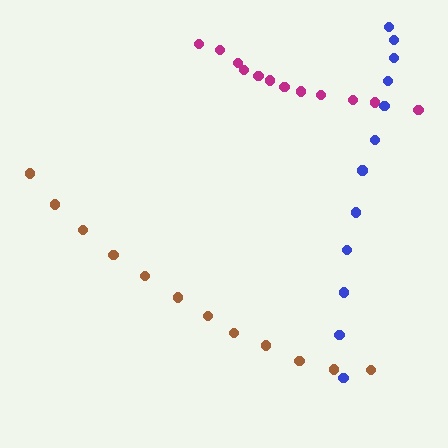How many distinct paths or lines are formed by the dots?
There are 3 distinct paths.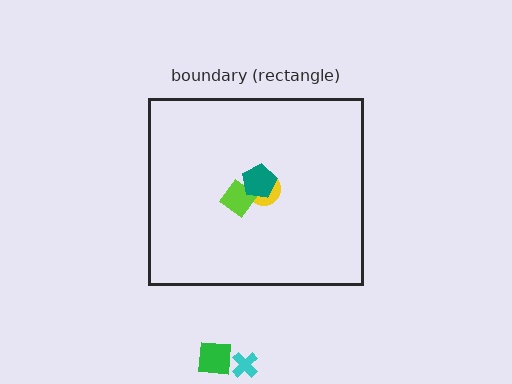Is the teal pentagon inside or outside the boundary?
Inside.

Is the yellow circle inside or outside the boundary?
Inside.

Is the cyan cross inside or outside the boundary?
Outside.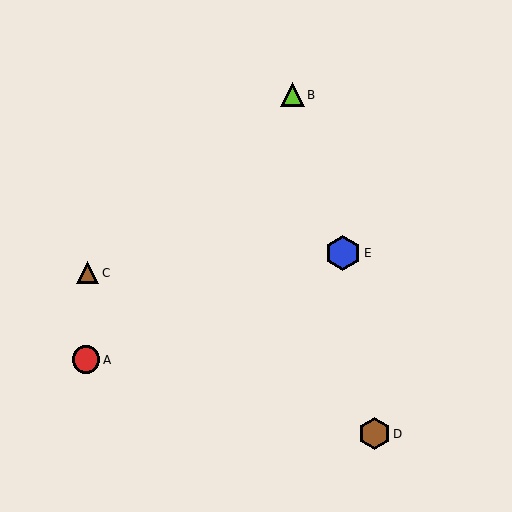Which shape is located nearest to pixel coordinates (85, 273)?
The brown triangle (labeled C) at (88, 273) is nearest to that location.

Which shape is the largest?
The blue hexagon (labeled E) is the largest.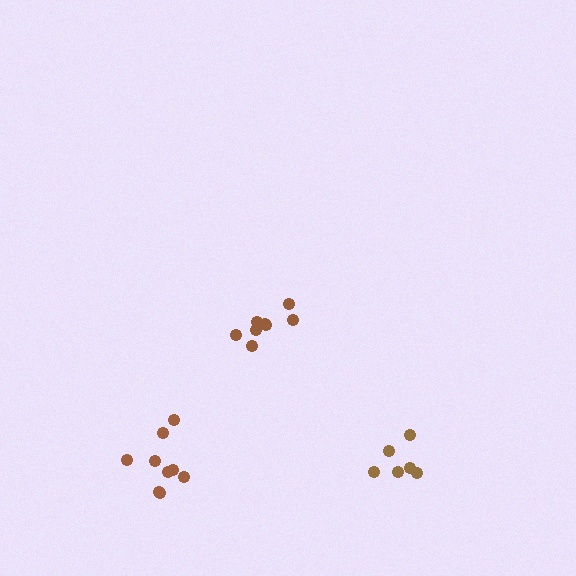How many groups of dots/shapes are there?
There are 3 groups.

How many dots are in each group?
Group 1: 8 dots, Group 2: 6 dots, Group 3: 9 dots (23 total).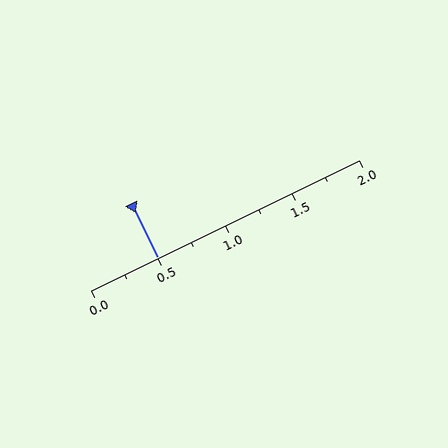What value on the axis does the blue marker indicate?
The marker indicates approximately 0.5.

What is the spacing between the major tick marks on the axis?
The major ticks are spaced 0.5 apart.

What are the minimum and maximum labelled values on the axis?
The axis runs from 0.0 to 2.0.